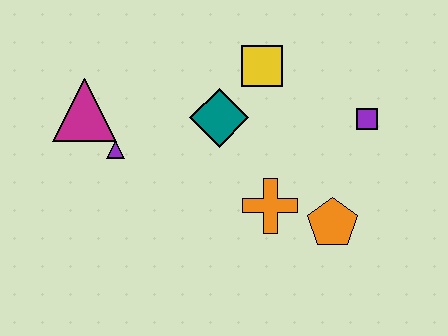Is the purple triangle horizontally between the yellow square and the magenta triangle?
Yes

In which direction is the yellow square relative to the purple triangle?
The yellow square is to the right of the purple triangle.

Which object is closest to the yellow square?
The teal diamond is closest to the yellow square.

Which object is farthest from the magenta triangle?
The purple square is farthest from the magenta triangle.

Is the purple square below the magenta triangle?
Yes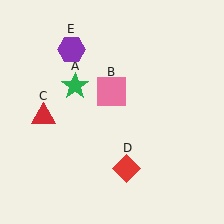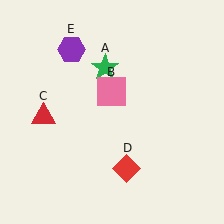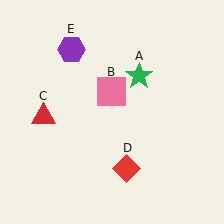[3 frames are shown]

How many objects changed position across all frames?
1 object changed position: green star (object A).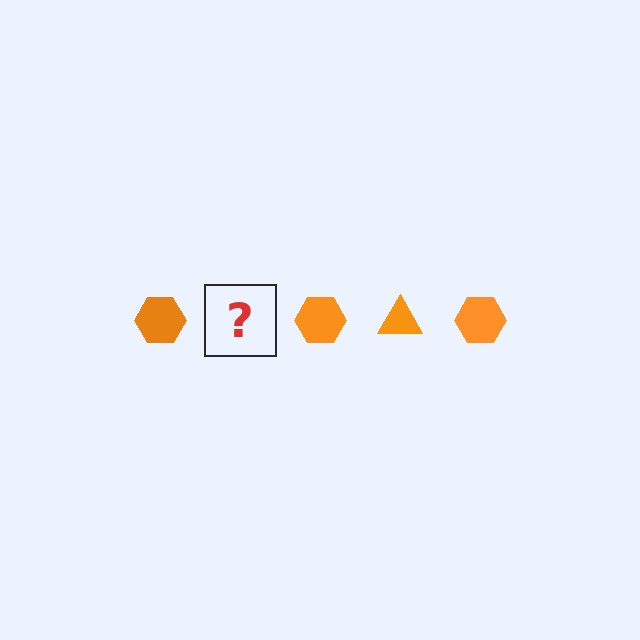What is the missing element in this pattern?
The missing element is an orange triangle.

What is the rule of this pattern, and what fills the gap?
The rule is that the pattern cycles through hexagon, triangle shapes in orange. The gap should be filled with an orange triangle.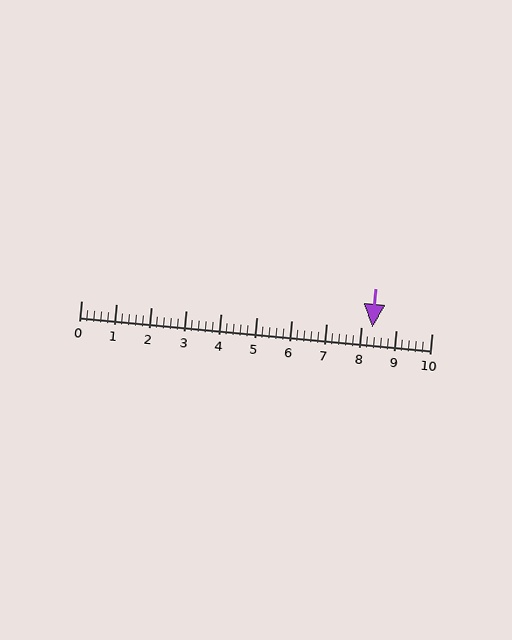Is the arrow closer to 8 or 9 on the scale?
The arrow is closer to 8.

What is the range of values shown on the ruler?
The ruler shows values from 0 to 10.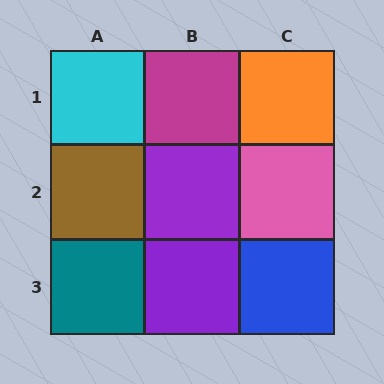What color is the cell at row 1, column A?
Cyan.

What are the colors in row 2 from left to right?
Brown, purple, pink.